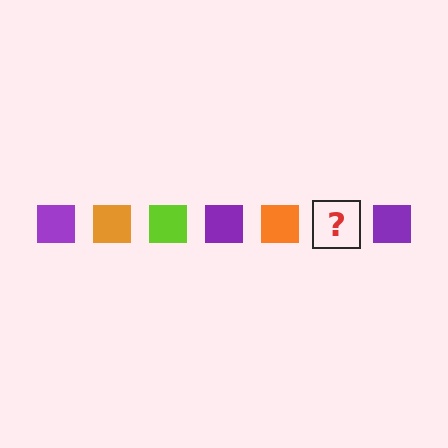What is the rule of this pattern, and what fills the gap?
The rule is that the pattern cycles through purple, orange, lime squares. The gap should be filled with a lime square.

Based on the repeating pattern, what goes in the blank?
The blank should be a lime square.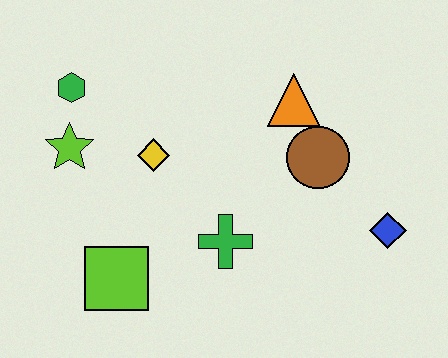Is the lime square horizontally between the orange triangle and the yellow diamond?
No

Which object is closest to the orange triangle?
The brown circle is closest to the orange triangle.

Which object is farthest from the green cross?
The green hexagon is farthest from the green cross.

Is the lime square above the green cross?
No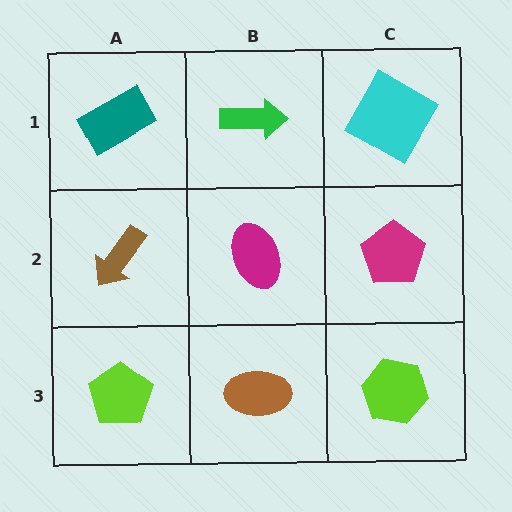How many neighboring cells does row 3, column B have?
3.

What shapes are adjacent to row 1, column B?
A magenta ellipse (row 2, column B), a teal rectangle (row 1, column A), a cyan diamond (row 1, column C).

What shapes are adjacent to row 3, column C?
A magenta pentagon (row 2, column C), a brown ellipse (row 3, column B).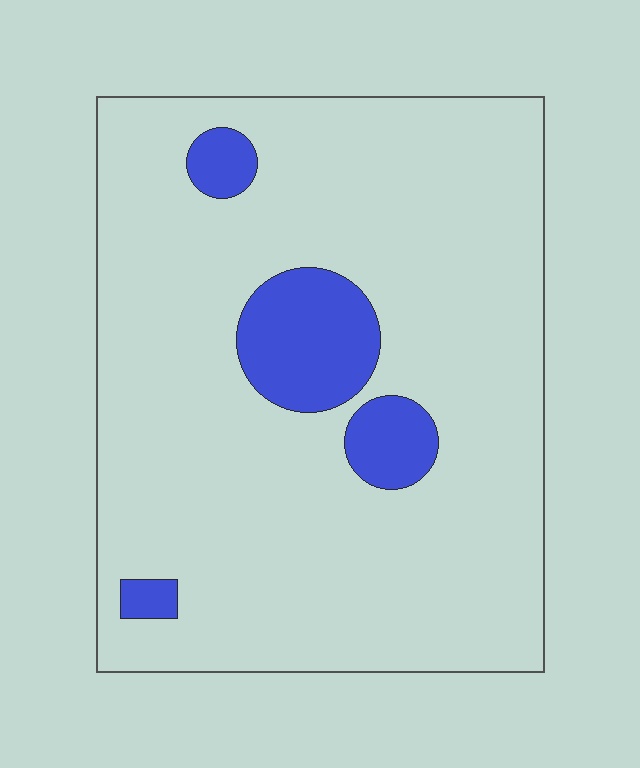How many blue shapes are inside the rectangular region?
4.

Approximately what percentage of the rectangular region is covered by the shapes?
Approximately 10%.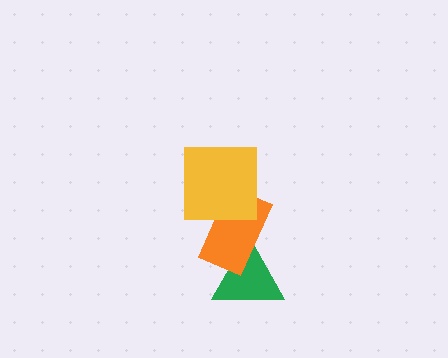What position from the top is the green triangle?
The green triangle is 3rd from the top.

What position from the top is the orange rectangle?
The orange rectangle is 2nd from the top.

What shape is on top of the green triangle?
The orange rectangle is on top of the green triangle.